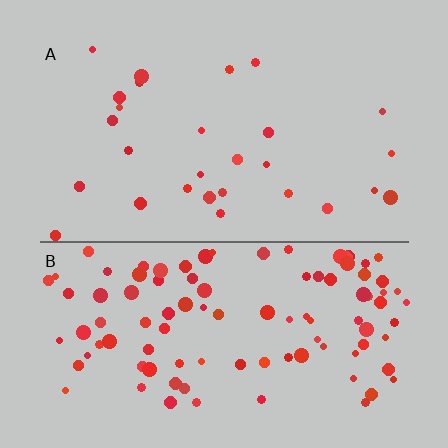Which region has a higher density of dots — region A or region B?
B (the bottom).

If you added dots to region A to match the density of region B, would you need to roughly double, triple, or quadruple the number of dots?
Approximately quadruple.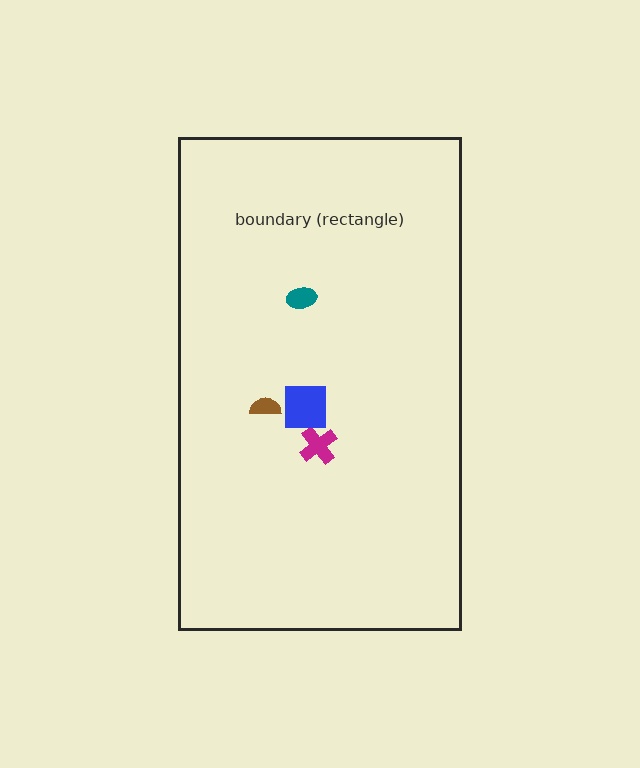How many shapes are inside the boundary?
4 inside, 0 outside.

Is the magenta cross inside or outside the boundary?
Inside.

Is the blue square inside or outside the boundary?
Inside.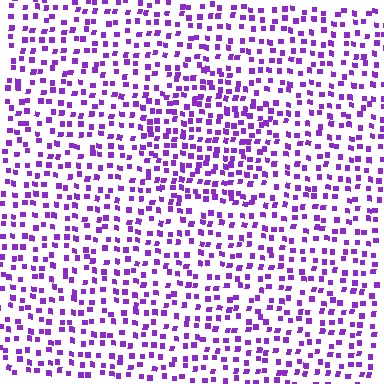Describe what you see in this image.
The image contains small purple elements arranged at two different densities. A circle-shaped region is visible where the elements are more densely packed than the surrounding area.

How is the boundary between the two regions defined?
The boundary is defined by a change in element density (approximately 1.5x ratio). All elements are the same color, size, and shape.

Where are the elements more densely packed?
The elements are more densely packed inside the circle boundary.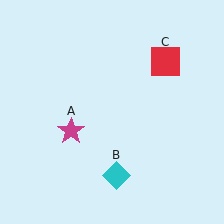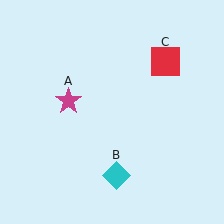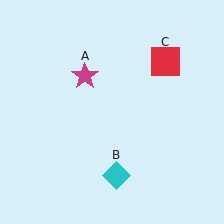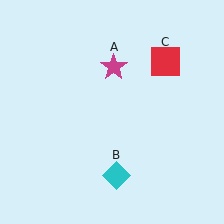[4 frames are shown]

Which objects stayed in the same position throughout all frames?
Cyan diamond (object B) and red square (object C) remained stationary.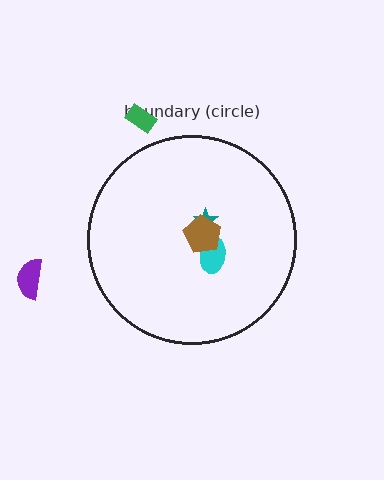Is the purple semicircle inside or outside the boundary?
Outside.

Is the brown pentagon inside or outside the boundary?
Inside.